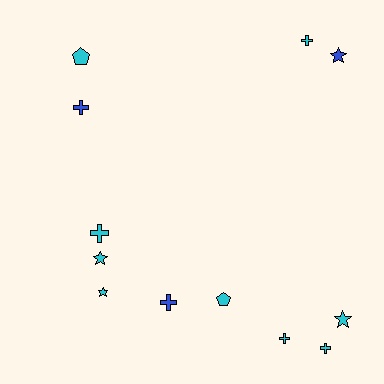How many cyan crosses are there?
There are 4 cyan crosses.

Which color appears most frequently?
Cyan, with 9 objects.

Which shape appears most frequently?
Cross, with 6 objects.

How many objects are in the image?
There are 12 objects.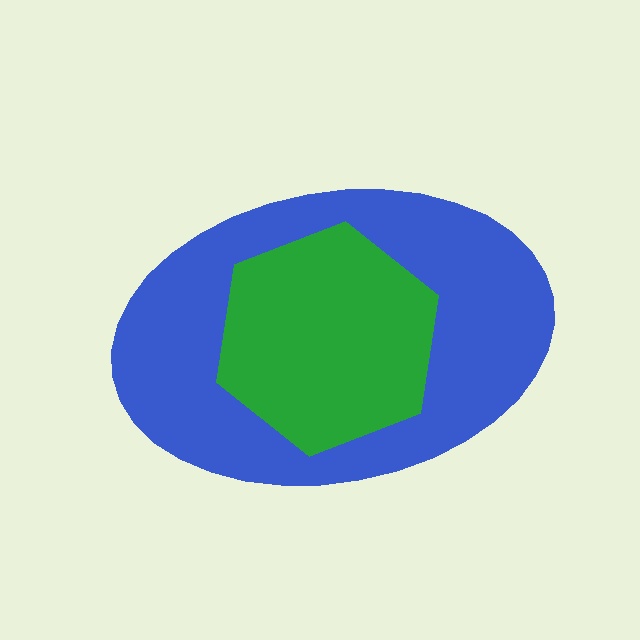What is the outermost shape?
The blue ellipse.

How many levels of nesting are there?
2.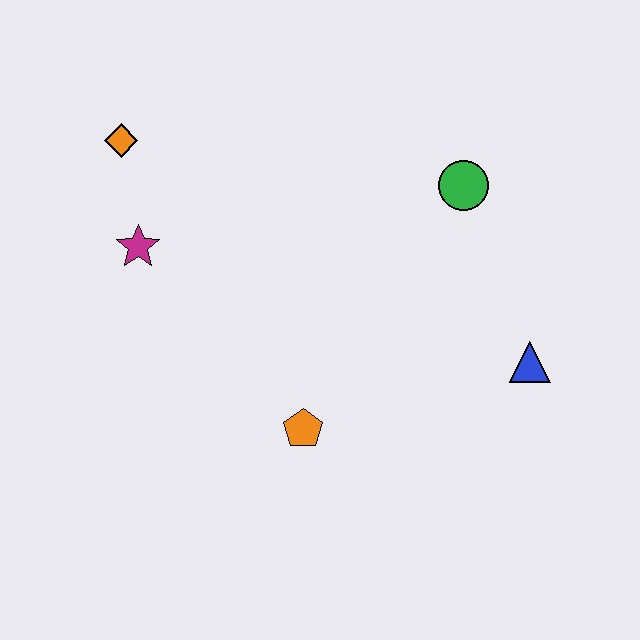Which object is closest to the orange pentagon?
The blue triangle is closest to the orange pentagon.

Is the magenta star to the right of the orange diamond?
Yes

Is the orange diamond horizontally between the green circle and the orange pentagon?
No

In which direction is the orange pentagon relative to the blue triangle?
The orange pentagon is to the left of the blue triangle.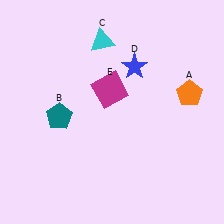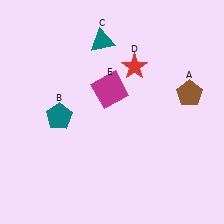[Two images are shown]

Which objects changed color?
A changed from orange to brown. C changed from cyan to teal. D changed from blue to red.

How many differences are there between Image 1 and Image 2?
There are 3 differences between the two images.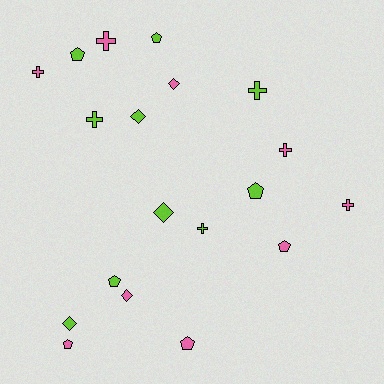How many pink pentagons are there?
There are 3 pink pentagons.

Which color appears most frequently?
Lime, with 10 objects.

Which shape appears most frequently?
Pentagon, with 7 objects.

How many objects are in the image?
There are 19 objects.